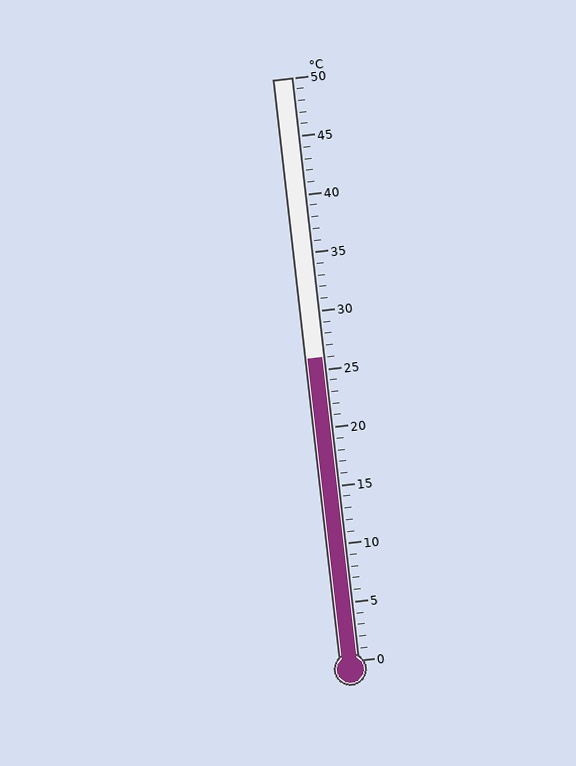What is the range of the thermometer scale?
The thermometer scale ranges from 0°C to 50°C.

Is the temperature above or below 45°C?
The temperature is below 45°C.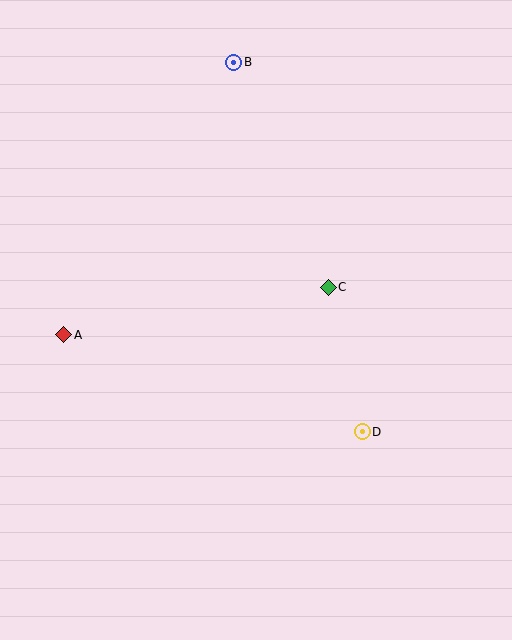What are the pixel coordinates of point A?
Point A is at (64, 335).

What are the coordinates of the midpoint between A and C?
The midpoint between A and C is at (196, 311).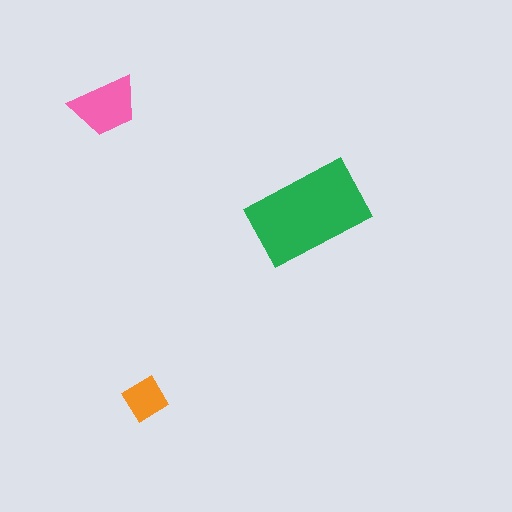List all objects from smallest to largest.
The orange diamond, the pink trapezoid, the green rectangle.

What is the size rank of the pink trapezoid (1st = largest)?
2nd.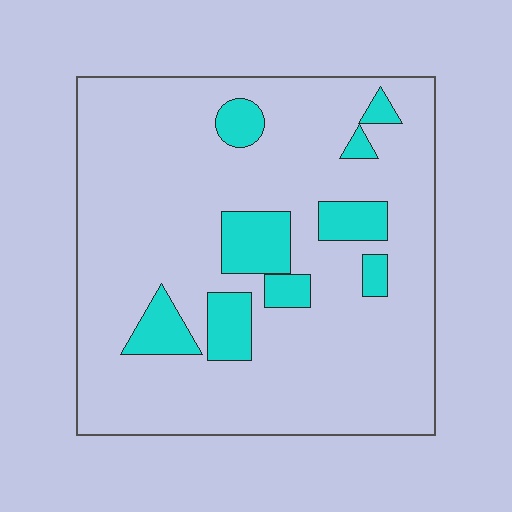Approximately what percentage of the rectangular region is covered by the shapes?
Approximately 15%.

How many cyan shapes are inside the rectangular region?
9.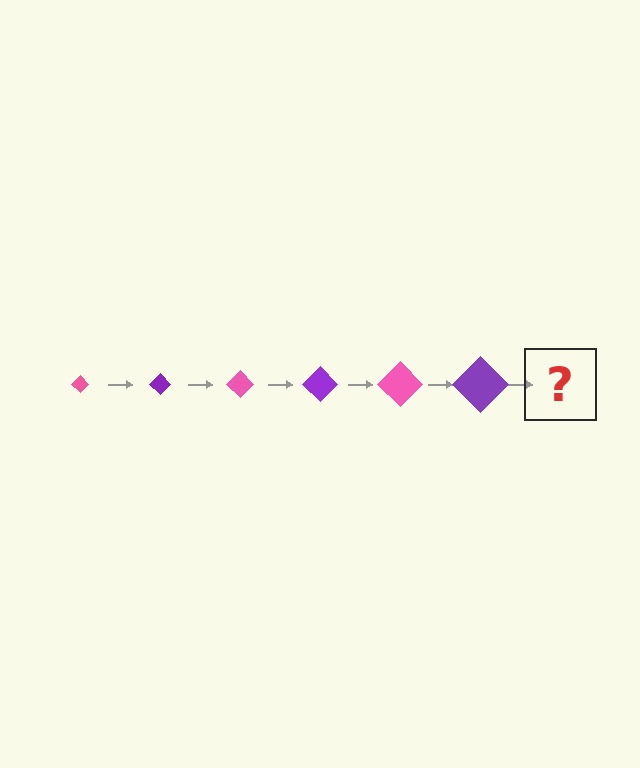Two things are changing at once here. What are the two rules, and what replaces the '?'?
The two rules are that the diamond grows larger each step and the color cycles through pink and purple. The '?' should be a pink diamond, larger than the previous one.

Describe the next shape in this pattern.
It should be a pink diamond, larger than the previous one.